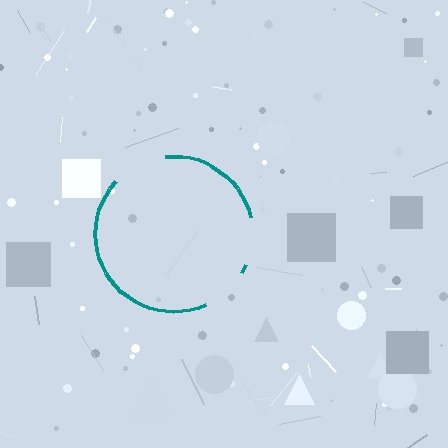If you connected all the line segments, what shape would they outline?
They would outline a circle.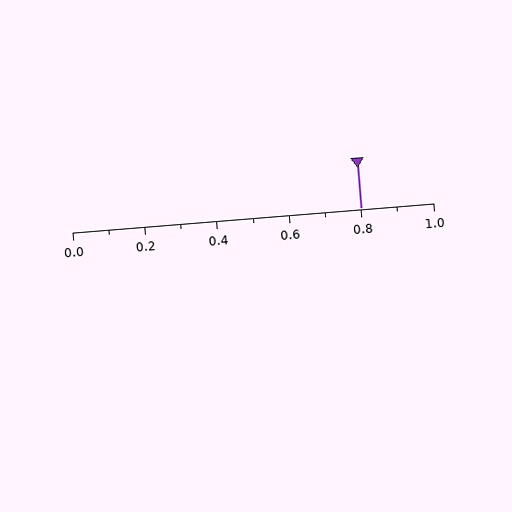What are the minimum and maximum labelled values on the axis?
The axis runs from 0.0 to 1.0.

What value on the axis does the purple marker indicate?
The marker indicates approximately 0.8.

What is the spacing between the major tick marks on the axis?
The major ticks are spaced 0.2 apart.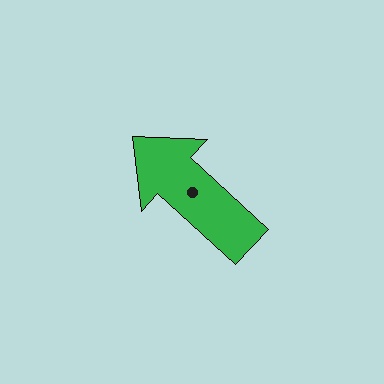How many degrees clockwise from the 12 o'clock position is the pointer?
Approximately 313 degrees.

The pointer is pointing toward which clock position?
Roughly 10 o'clock.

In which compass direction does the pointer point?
Northwest.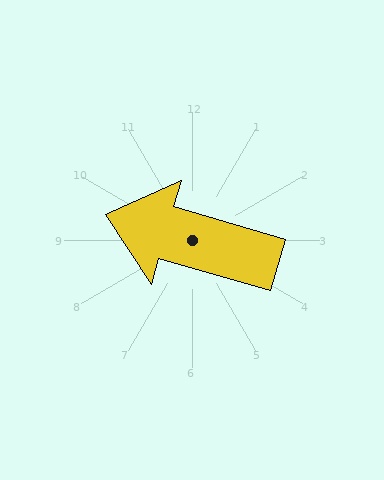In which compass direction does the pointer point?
West.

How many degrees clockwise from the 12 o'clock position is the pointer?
Approximately 286 degrees.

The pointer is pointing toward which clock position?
Roughly 10 o'clock.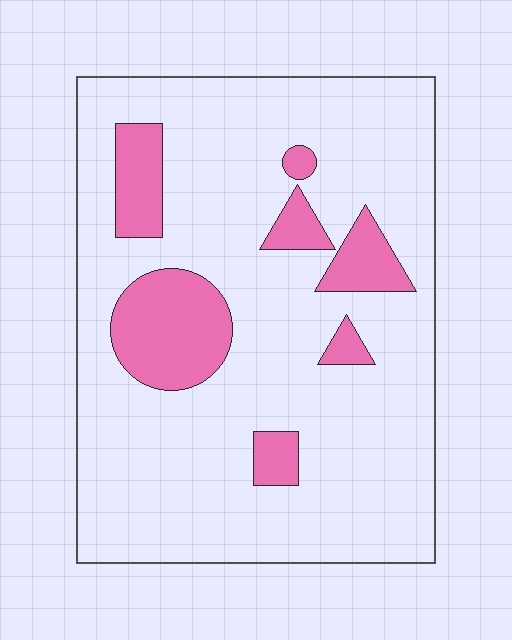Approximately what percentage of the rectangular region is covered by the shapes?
Approximately 15%.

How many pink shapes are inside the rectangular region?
7.